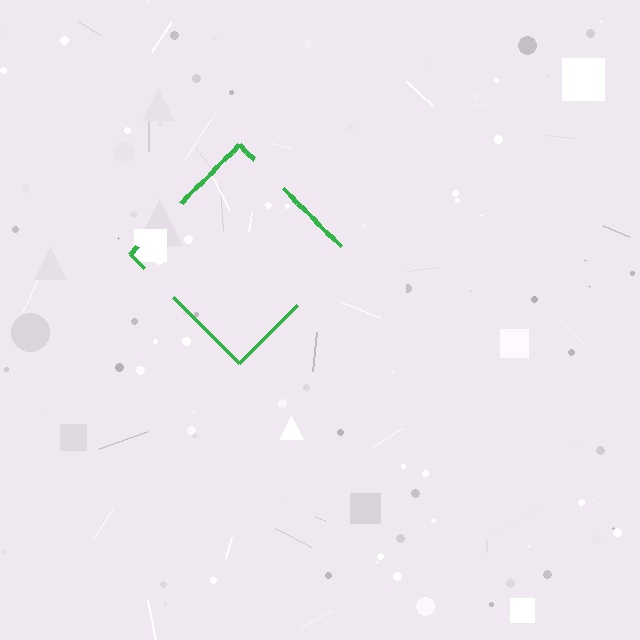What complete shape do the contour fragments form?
The contour fragments form a diamond.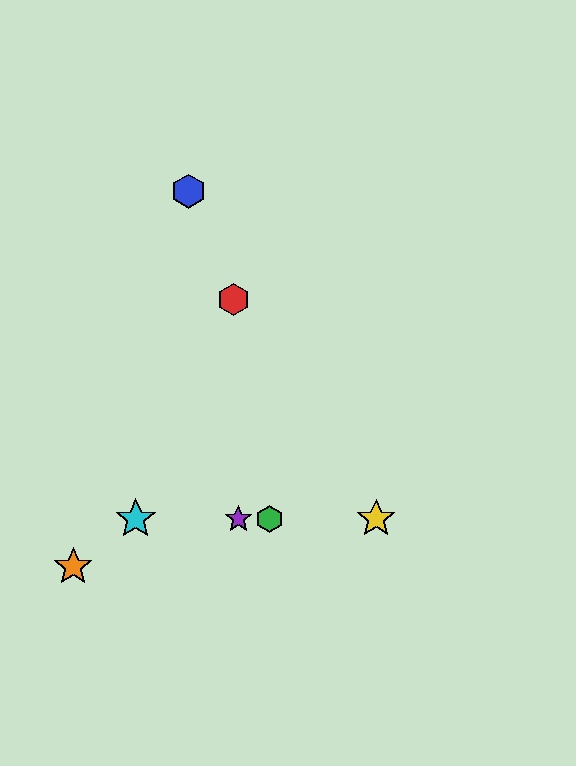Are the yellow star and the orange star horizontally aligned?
No, the yellow star is at y≈519 and the orange star is at y≈567.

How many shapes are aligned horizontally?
4 shapes (the green hexagon, the yellow star, the purple star, the cyan star) are aligned horizontally.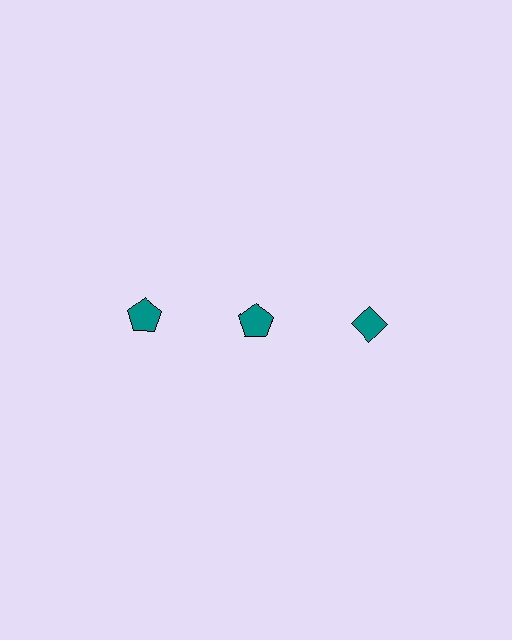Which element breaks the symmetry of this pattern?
The teal diamond in the top row, center column breaks the symmetry. All other shapes are teal pentagons.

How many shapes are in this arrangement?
There are 3 shapes arranged in a grid pattern.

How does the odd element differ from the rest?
It has a different shape: diamond instead of pentagon.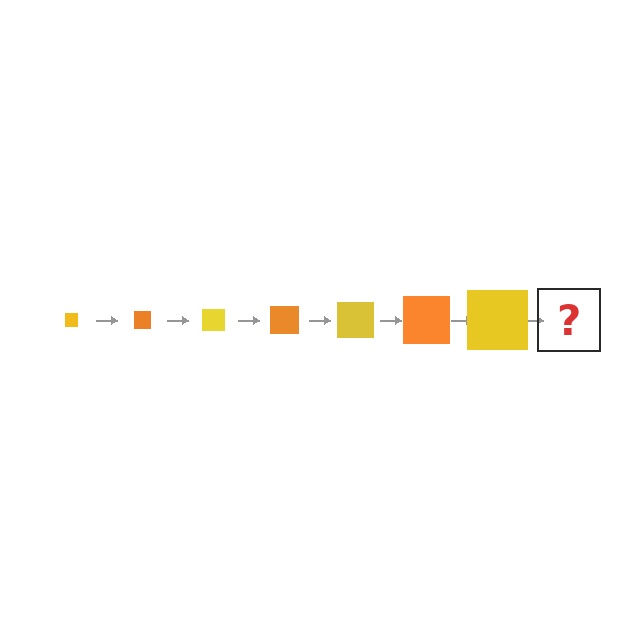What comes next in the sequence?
The next element should be an orange square, larger than the previous one.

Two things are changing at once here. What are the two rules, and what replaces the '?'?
The two rules are that the square grows larger each step and the color cycles through yellow and orange. The '?' should be an orange square, larger than the previous one.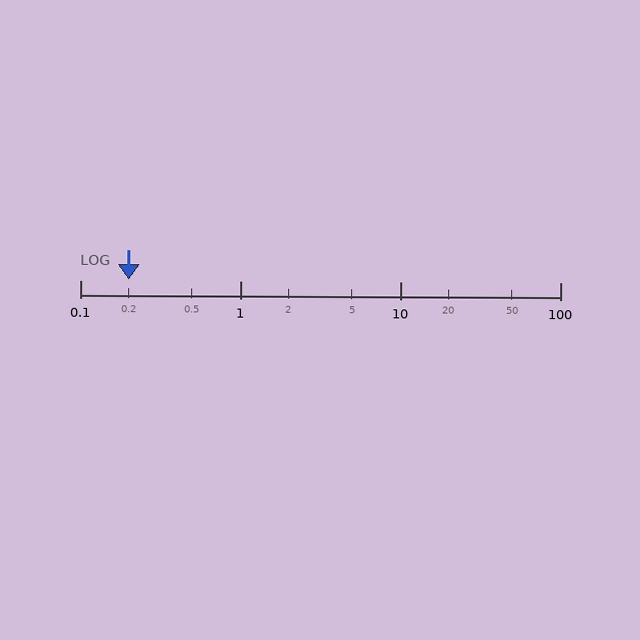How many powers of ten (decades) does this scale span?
The scale spans 3 decades, from 0.1 to 100.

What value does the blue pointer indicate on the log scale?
The pointer indicates approximately 0.2.